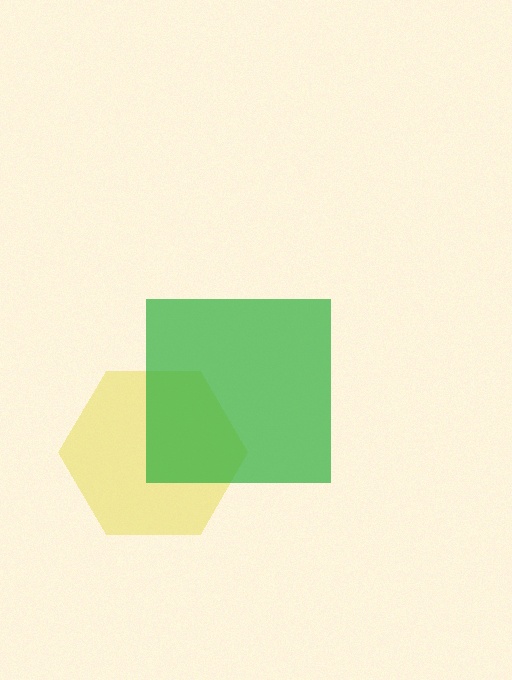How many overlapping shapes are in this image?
There are 2 overlapping shapes in the image.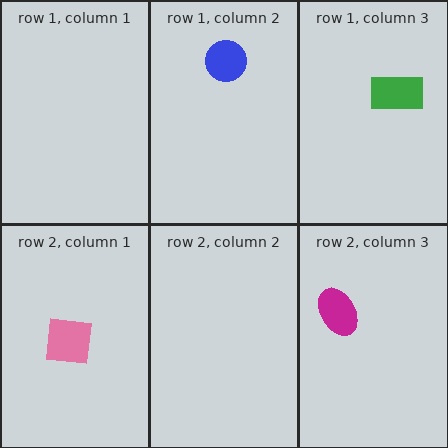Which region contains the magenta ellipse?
The row 2, column 3 region.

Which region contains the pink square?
The row 2, column 1 region.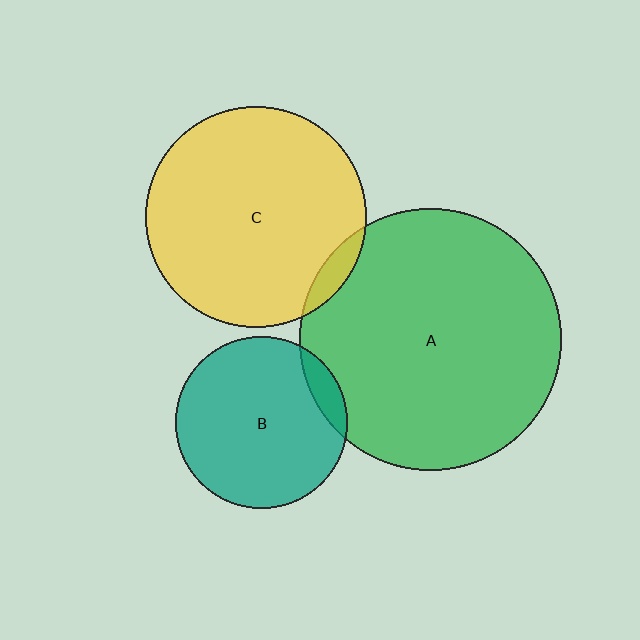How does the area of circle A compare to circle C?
Approximately 1.4 times.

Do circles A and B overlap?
Yes.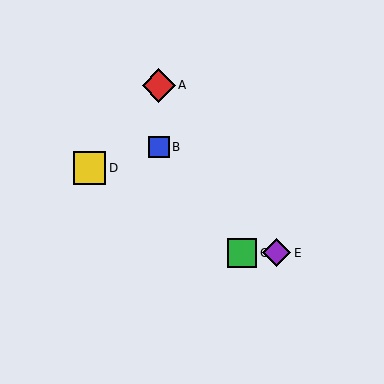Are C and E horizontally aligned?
Yes, both are at y≈253.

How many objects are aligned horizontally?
2 objects (C, E) are aligned horizontally.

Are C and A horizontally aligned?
No, C is at y≈253 and A is at y≈85.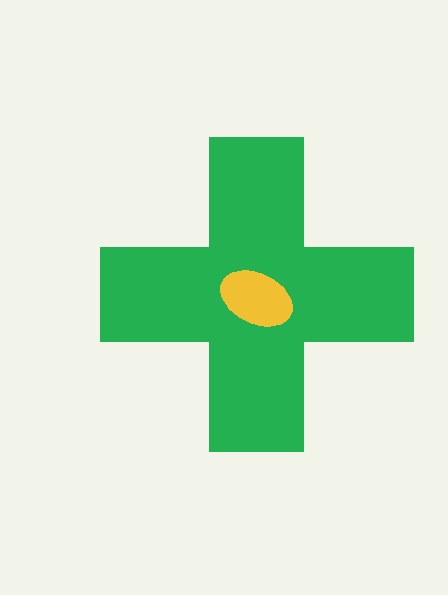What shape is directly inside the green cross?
The yellow ellipse.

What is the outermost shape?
The green cross.